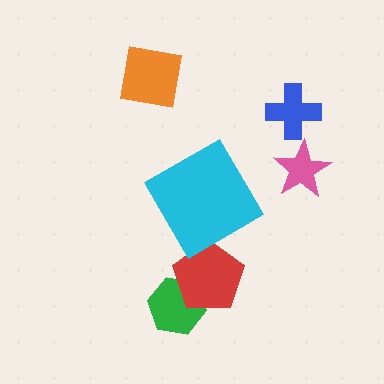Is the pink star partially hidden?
No, no other shape covers it.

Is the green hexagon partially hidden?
Yes, it is partially covered by another shape.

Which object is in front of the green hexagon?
The red pentagon is in front of the green hexagon.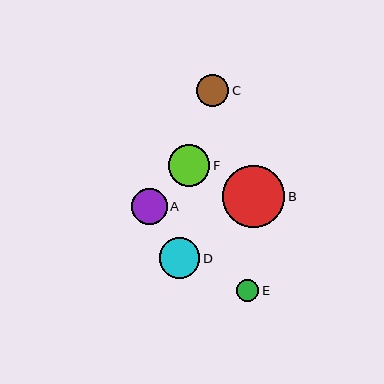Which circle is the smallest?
Circle E is the smallest with a size of approximately 23 pixels.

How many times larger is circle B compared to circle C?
Circle B is approximately 1.9 times the size of circle C.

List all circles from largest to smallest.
From largest to smallest: B, F, D, A, C, E.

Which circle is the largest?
Circle B is the largest with a size of approximately 62 pixels.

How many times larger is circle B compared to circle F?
Circle B is approximately 1.5 times the size of circle F.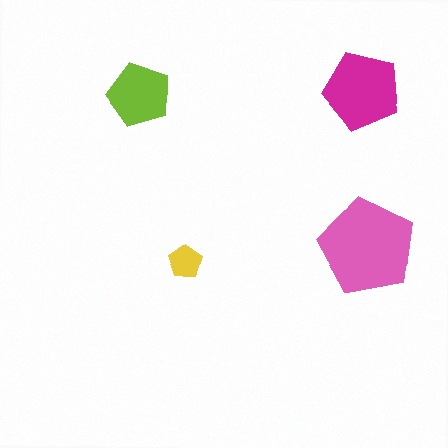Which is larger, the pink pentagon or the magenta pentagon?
The pink one.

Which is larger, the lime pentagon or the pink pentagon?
The pink one.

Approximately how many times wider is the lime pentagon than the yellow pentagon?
About 2 times wider.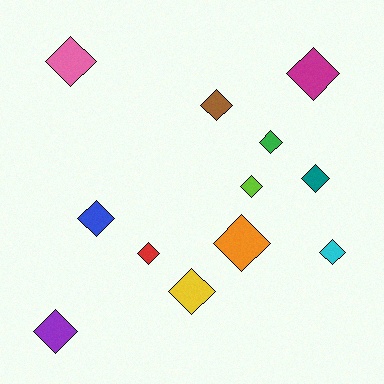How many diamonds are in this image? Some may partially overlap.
There are 12 diamonds.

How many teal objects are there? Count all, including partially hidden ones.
There is 1 teal object.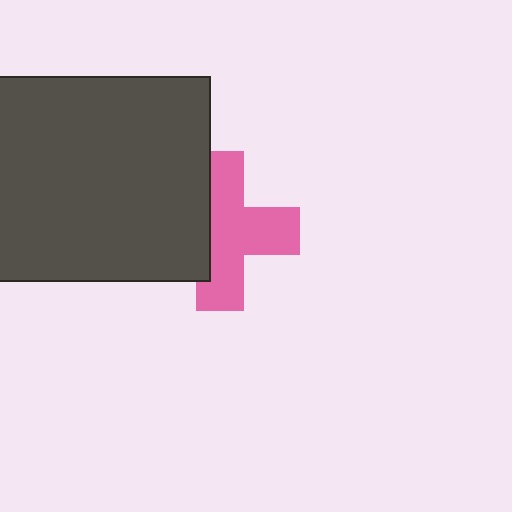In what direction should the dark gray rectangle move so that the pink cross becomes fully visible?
The dark gray rectangle should move left. That is the shortest direction to clear the overlap and leave the pink cross fully visible.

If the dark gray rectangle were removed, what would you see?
You would see the complete pink cross.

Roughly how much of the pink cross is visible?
About half of it is visible (roughly 63%).